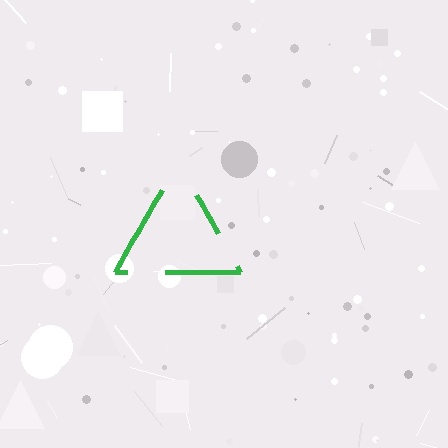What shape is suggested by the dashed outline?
The dashed outline suggests a triangle.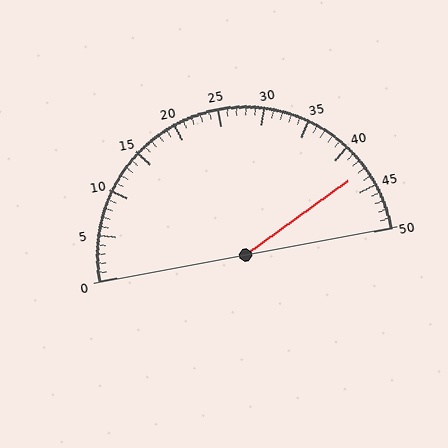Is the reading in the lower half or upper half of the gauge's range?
The reading is in the upper half of the range (0 to 50).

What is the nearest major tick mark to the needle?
The nearest major tick mark is 45.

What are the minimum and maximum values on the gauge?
The gauge ranges from 0 to 50.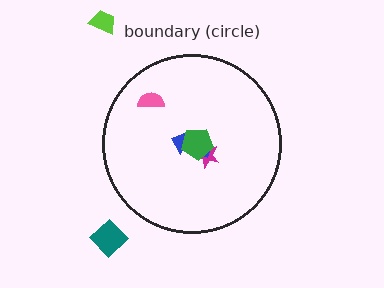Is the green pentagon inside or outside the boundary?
Inside.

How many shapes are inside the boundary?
4 inside, 2 outside.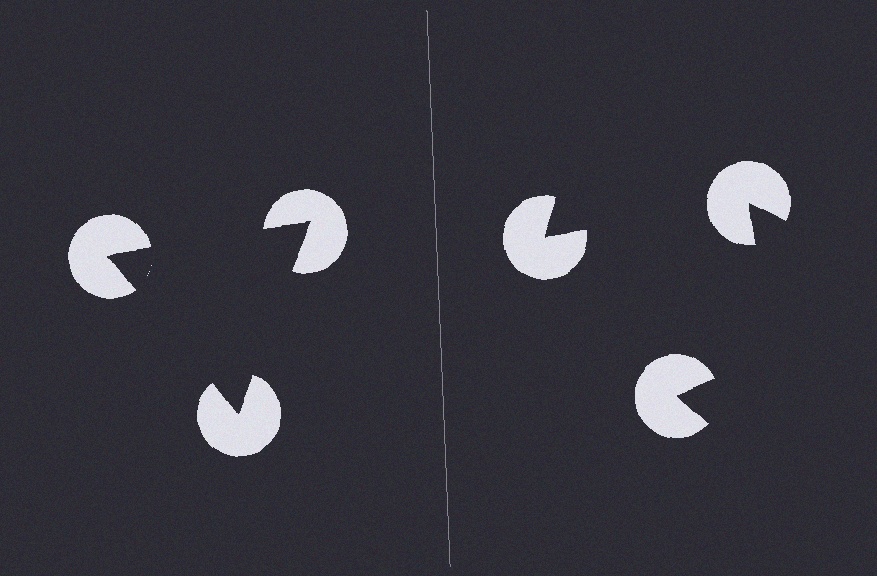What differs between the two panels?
The pac-man discs are positioned identically on both sides; only the wedge orientations differ. On the left they align to a triangle; on the right they are misaligned.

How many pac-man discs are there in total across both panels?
6 — 3 on each side.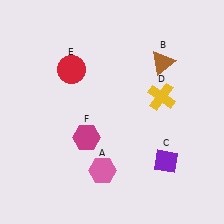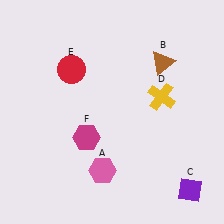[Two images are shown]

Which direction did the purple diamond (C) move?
The purple diamond (C) moved down.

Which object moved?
The purple diamond (C) moved down.